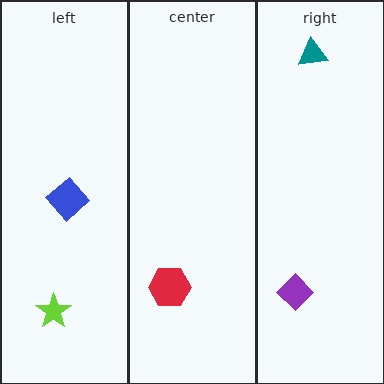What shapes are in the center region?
The red hexagon.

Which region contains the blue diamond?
The left region.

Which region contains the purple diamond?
The right region.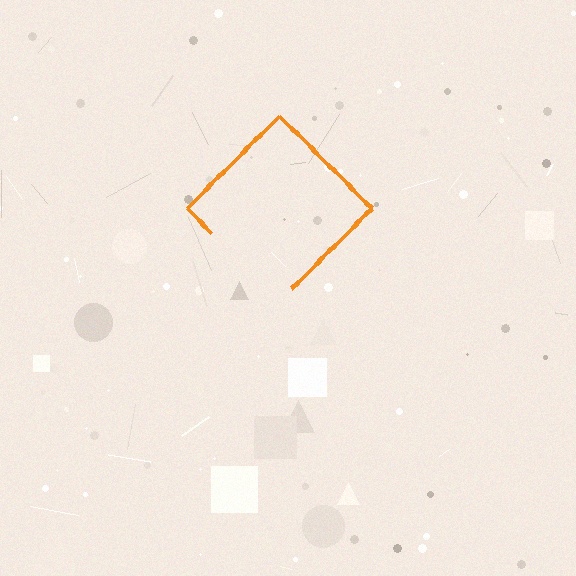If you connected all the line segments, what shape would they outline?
They would outline a diamond.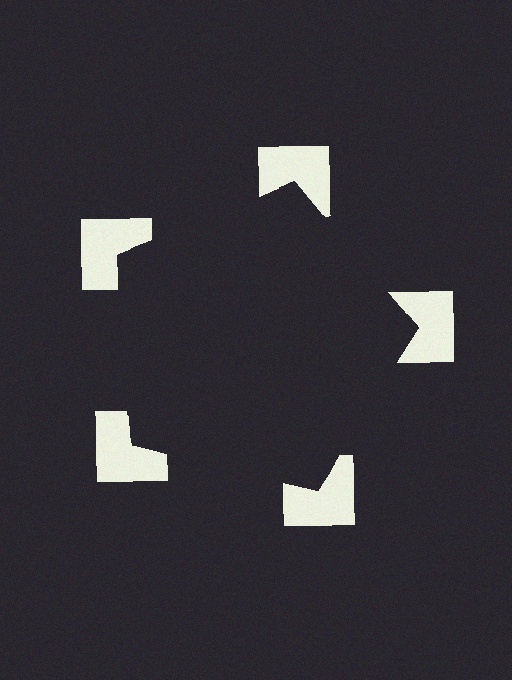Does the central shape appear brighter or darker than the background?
It typically appears slightly darker than the background, even though no actual brightness change is drawn.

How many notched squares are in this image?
There are 5 — one at each vertex of the illusory pentagon.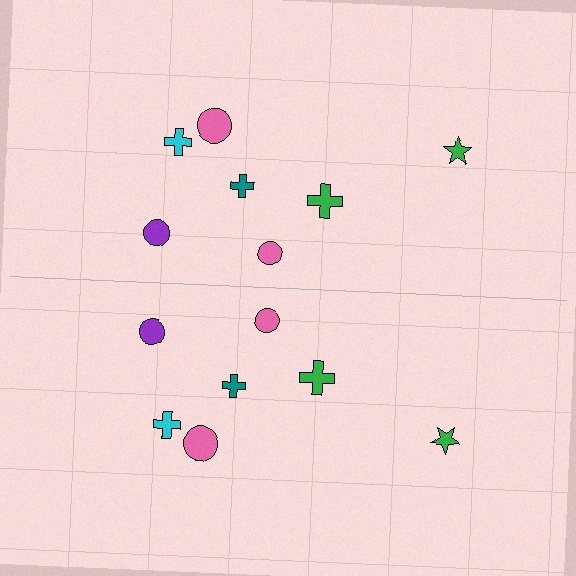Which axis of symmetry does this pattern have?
The pattern has a horizontal axis of symmetry running through the center of the image.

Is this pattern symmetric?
Yes, this pattern has bilateral (reflection) symmetry.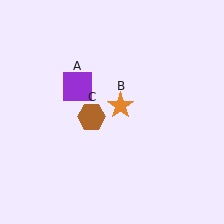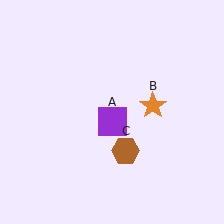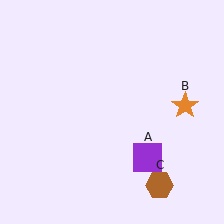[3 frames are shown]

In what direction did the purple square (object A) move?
The purple square (object A) moved down and to the right.